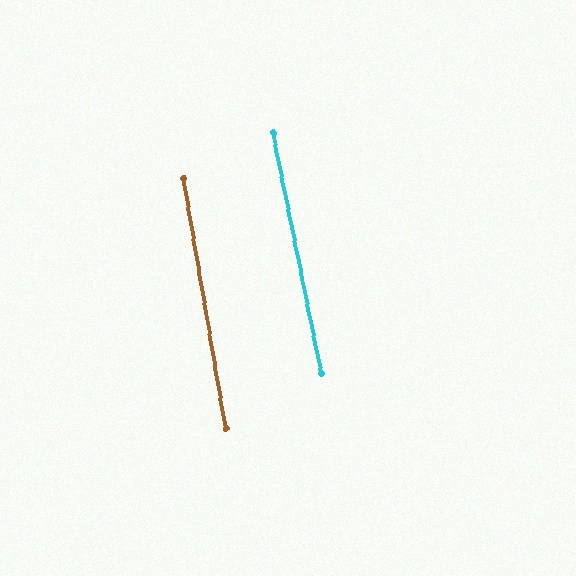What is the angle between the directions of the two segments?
Approximately 2 degrees.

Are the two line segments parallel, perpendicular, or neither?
Parallel — their directions differ by only 1.8°.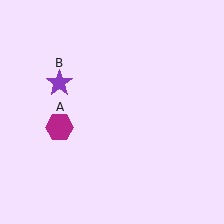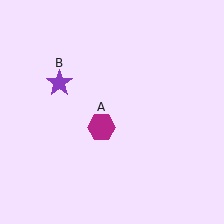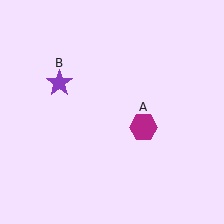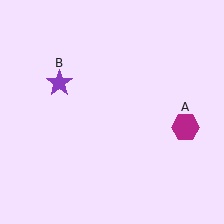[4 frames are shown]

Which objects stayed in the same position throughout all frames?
Purple star (object B) remained stationary.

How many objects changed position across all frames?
1 object changed position: magenta hexagon (object A).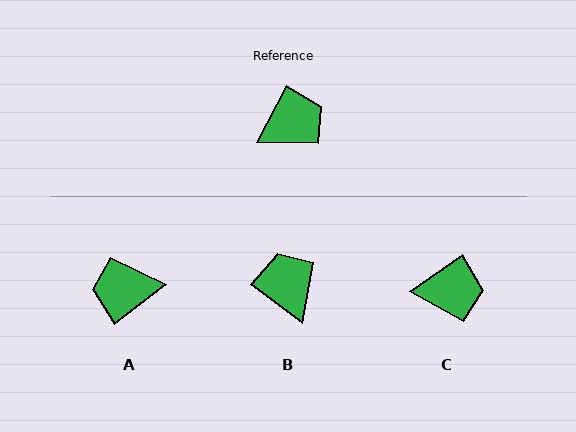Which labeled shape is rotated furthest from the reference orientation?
A, about 155 degrees away.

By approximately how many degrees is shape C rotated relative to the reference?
Approximately 28 degrees clockwise.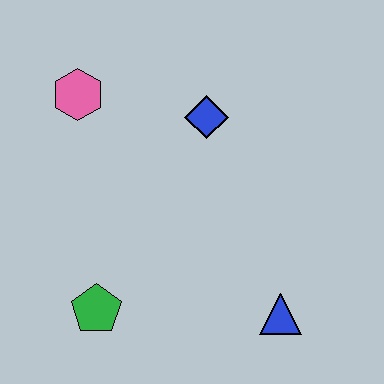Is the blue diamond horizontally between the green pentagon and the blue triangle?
Yes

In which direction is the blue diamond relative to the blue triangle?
The blue diamond is above the blue triangle.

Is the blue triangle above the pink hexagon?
No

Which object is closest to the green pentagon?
The blue triangle is closest to the green pentagon.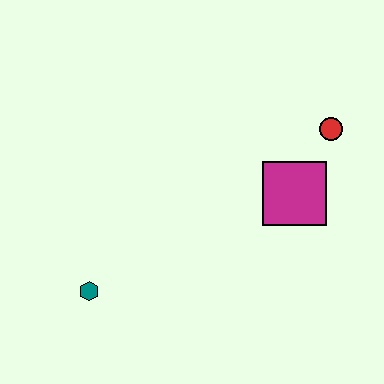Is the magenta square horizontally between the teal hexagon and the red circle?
Yes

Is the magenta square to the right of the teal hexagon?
Yes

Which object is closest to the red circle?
The magenta square is closest to the red circle.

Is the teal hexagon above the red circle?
No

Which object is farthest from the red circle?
The teal hexagon is farthest from the red circle.